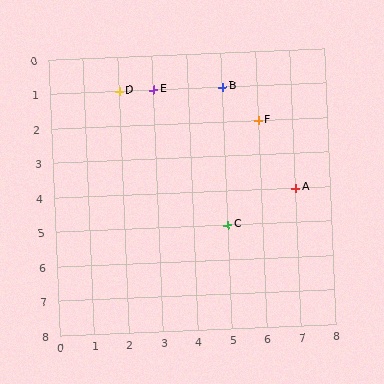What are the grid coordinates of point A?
Point A is at grid coordinates (7, 4).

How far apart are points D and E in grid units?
Points D and E are 1 column apart.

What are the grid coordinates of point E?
Point E is at grid coordinates (3, 1).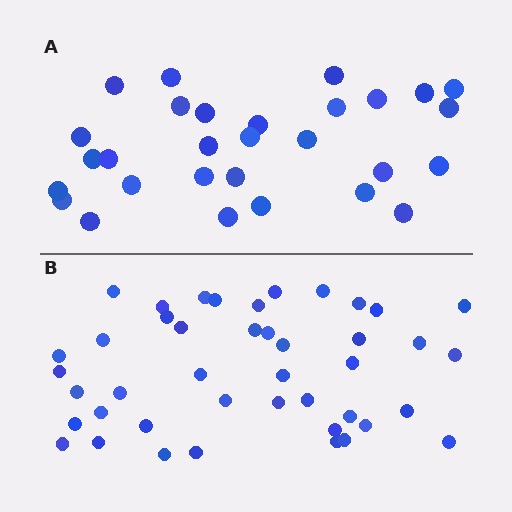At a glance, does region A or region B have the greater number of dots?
Region B (the bottom region) has more dots.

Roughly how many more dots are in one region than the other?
Region B has approximately 15 more dots than region A.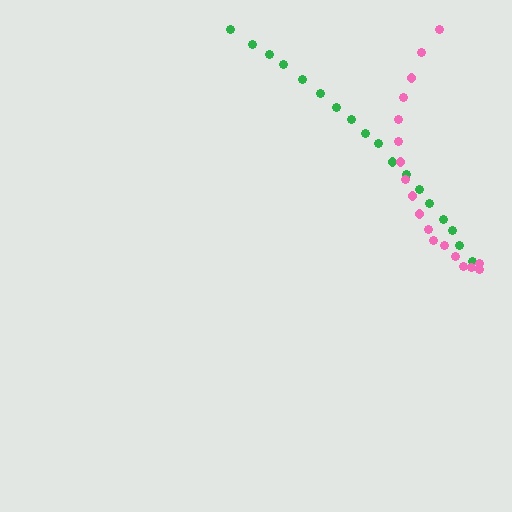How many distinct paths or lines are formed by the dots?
There are 2 distinct paths.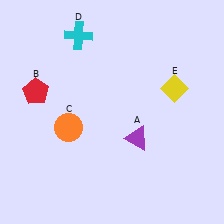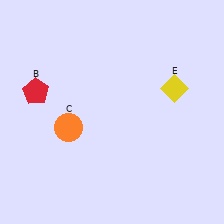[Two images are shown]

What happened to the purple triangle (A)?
The purple triangle (A) was removed in Image 2. It was in the bottom-right area of Image 1.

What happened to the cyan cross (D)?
The cyan cross (D) was removed in Image 2. It was in the top-left area of Image 1.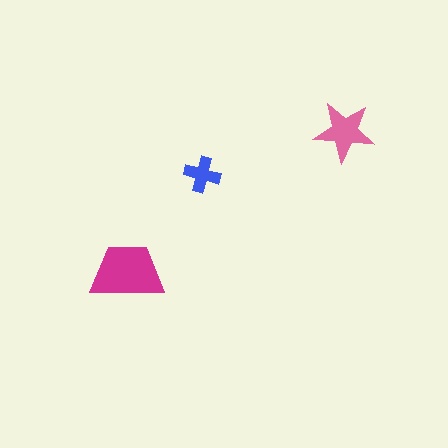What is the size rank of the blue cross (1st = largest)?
3rd.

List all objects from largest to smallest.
The magenta trapezoid, the pink star, the blue cross.